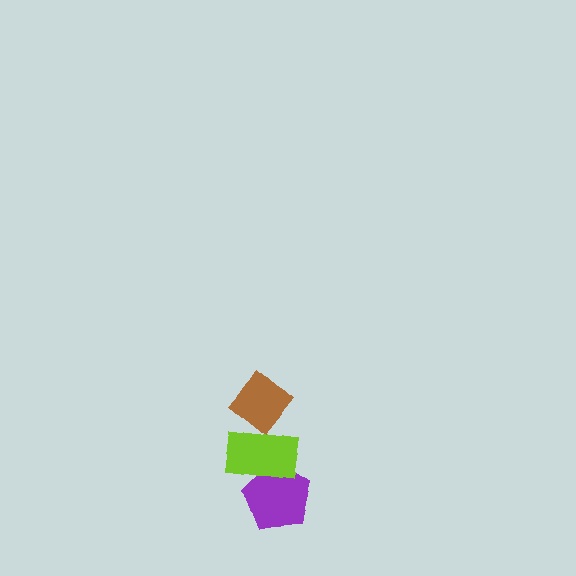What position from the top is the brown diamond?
The brown diamond is 1st from the top.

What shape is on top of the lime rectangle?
The brown diamond is on top of the lime rectangle.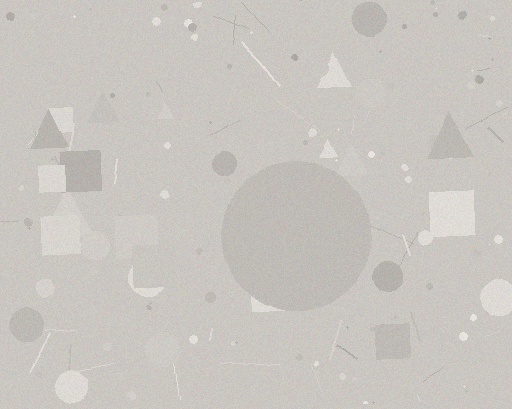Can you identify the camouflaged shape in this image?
The camouflaged shape is a circle.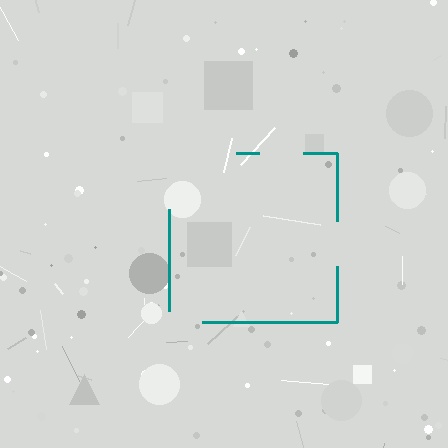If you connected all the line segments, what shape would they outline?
They would outline a square.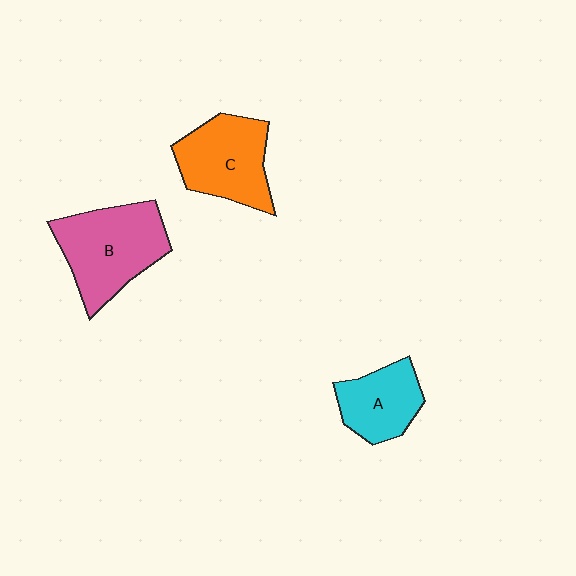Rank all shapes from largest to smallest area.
From largest to smallest: B (pink), C (orange), A (cyan).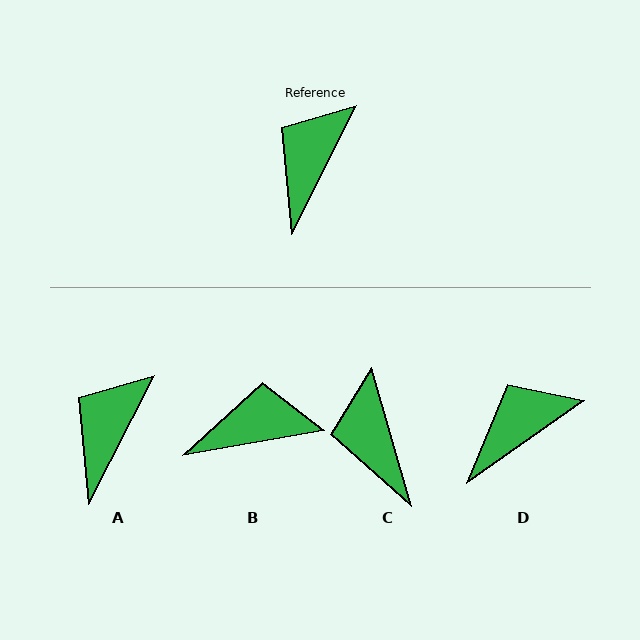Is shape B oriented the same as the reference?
No, it is off by about 53 degrees.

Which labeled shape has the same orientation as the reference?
A.